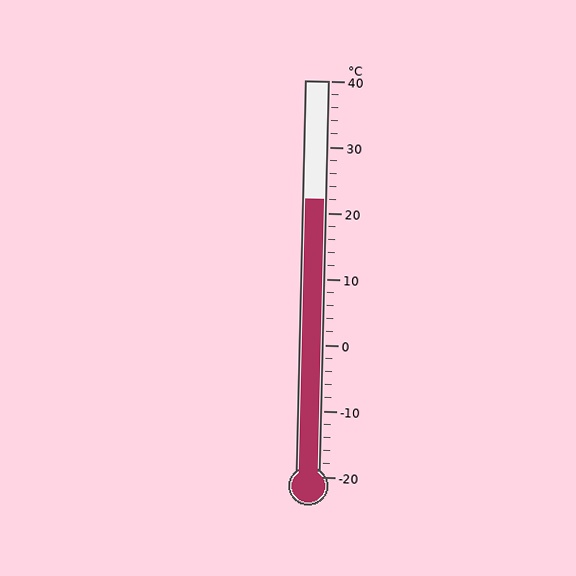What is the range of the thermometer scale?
The thermometer scale ranges from -20°C to 40°C.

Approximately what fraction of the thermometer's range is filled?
The thermometer is filled to approximately 70% of its range.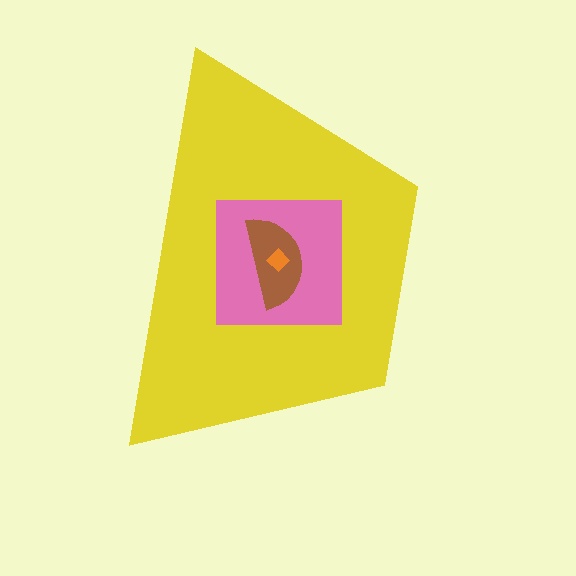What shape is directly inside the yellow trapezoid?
The pink square.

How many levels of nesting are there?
4.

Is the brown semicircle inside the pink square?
Yes.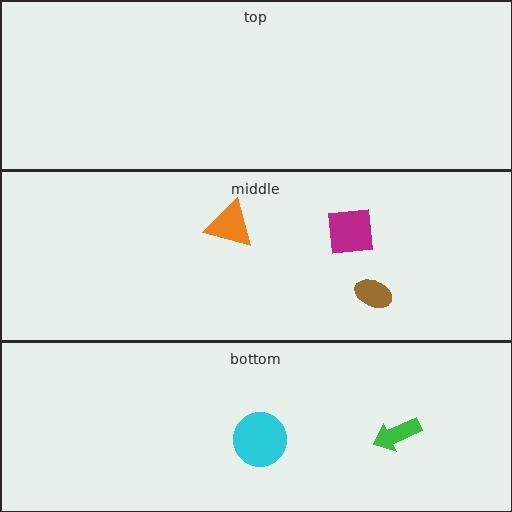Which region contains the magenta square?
The middle region.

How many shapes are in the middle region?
3.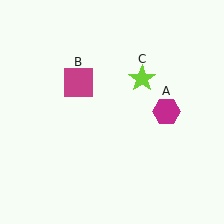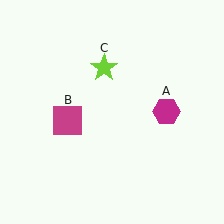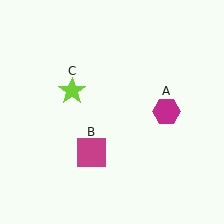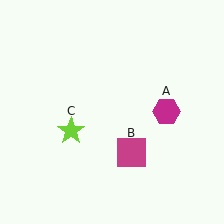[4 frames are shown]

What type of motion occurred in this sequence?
The magenta square (object B), lime star (object C) rotated counterclockwise around the center of the scene.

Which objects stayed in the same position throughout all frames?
Magenta hexagon (object A) remained stationary.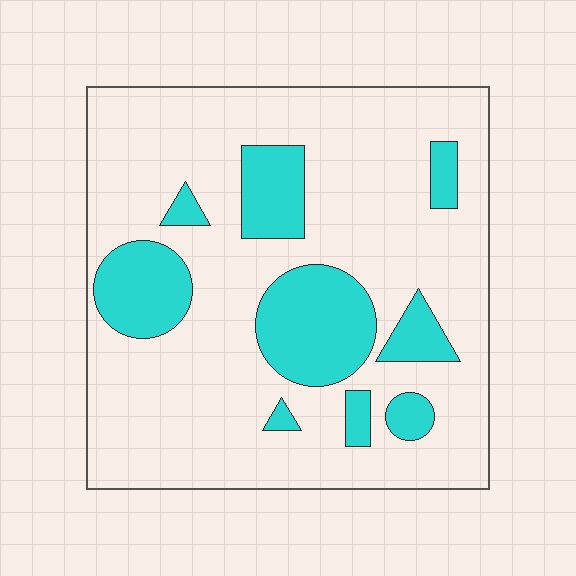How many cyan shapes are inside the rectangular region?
9.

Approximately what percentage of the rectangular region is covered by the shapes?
Approximately 20%.